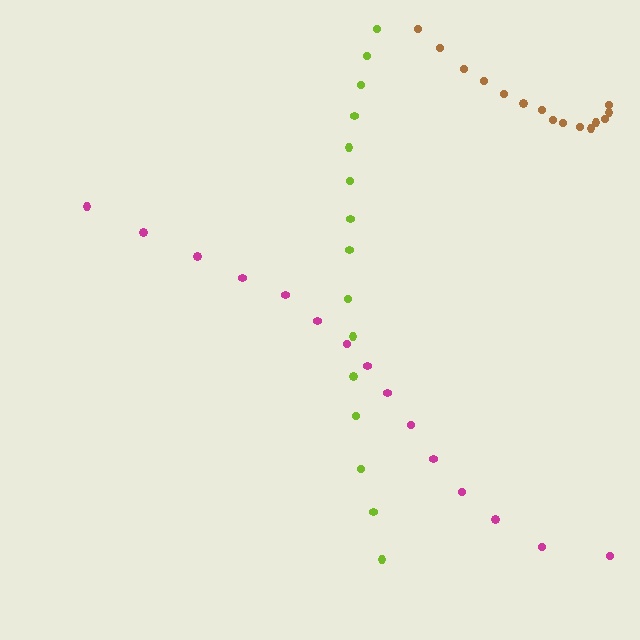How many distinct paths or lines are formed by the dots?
There are 3 distinct paths.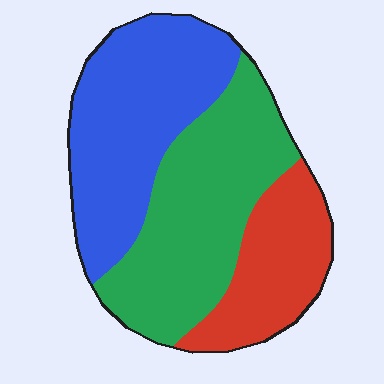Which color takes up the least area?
Red, at roughly 20%.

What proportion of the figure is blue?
Blue takes up between a quarter and a half of the figure.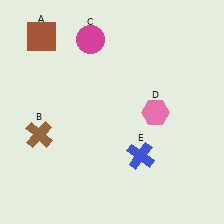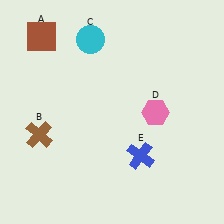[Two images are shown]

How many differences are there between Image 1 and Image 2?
There is 1 difference between the two images.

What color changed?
The circle (C) changed from magenta in Image 1 to cyan in Image 2.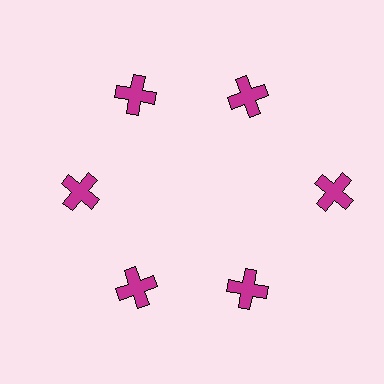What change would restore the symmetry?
The symmetry would be restored by moving it inward, back onto the ring so that all 6 crosses sit at equal angles and equal distance from the center.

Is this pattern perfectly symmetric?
No. The 6 magenta crosses are arranged in a ring, but one element near the 3 o'clock position is pushed outward from the center, breaking the 6-fold rotational symmetry.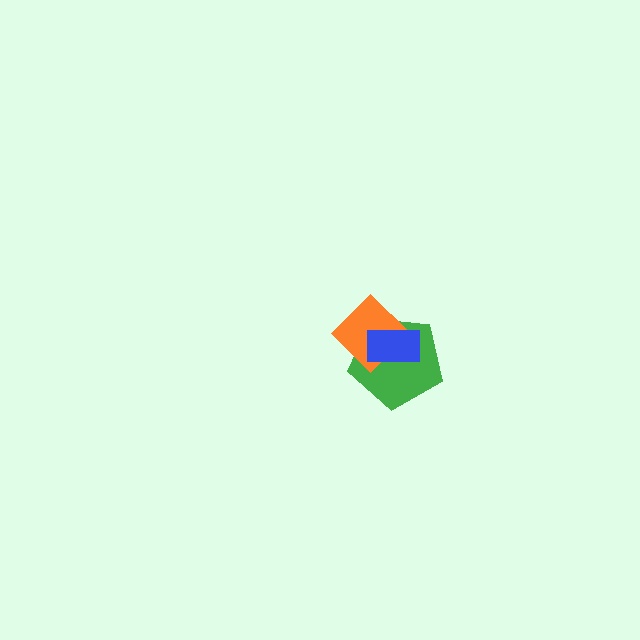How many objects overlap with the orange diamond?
2 objects overlap with the orange diamond.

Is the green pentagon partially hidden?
Yes, it is partially covered by another shape.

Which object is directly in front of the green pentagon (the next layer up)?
The orange diamond is directly in front of the green pentagon.